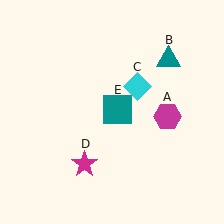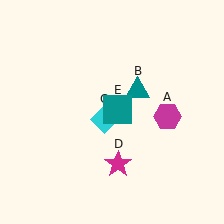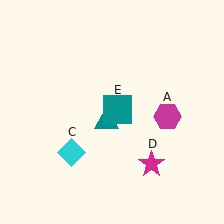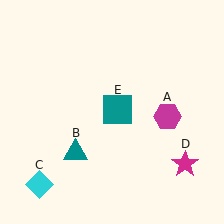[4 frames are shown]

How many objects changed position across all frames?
3 objects changed position: teal triangle (object B), cyan diamond (object C), magenta star (object D).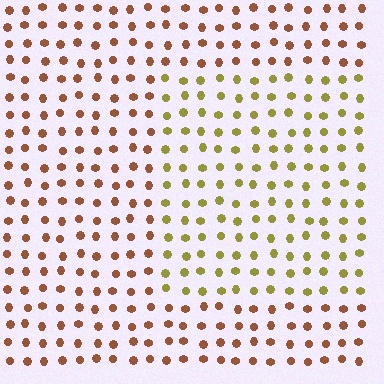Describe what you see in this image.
The image is filled with small brown elements in a uniform arrangement. A rectangle-shaped region is visible where the elements are tinted to a slightly different hue, forming a subtle color boundary.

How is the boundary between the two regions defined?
The boundary is defined purely by a slight shift in hue (about 44 degrees). Spacing, size, and orientation are identical on both sides.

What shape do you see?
I see a rectangle.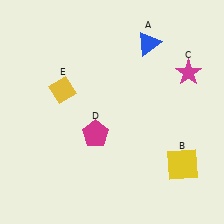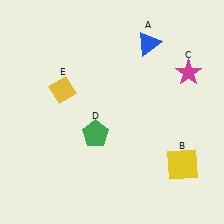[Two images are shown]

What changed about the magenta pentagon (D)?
In Image 1, D is magenta. In Image 2, it changed to green.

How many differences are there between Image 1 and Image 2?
There is 1 difference between the two images.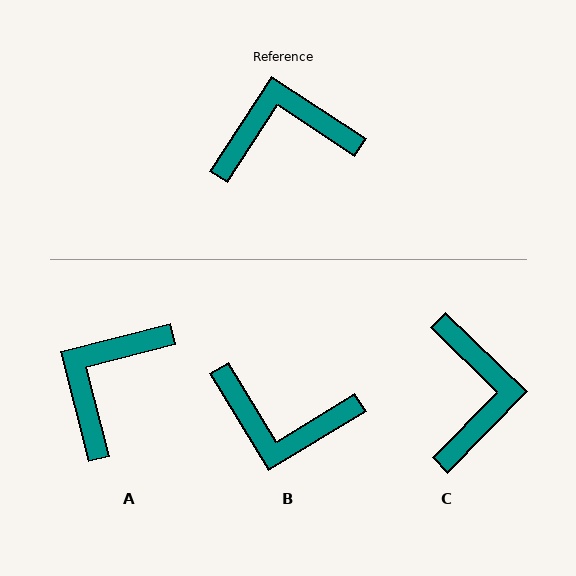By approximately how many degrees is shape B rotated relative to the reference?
Approximately 155 degrees counter-clockwise.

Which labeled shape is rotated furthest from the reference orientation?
B, about 155 degrees away.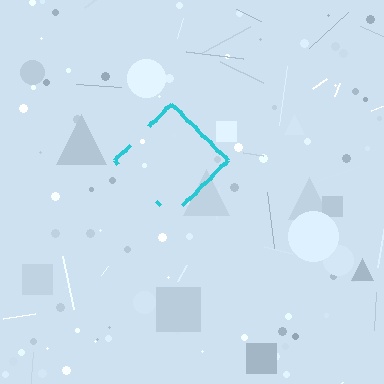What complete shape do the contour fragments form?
The contour fragments form a diamond.